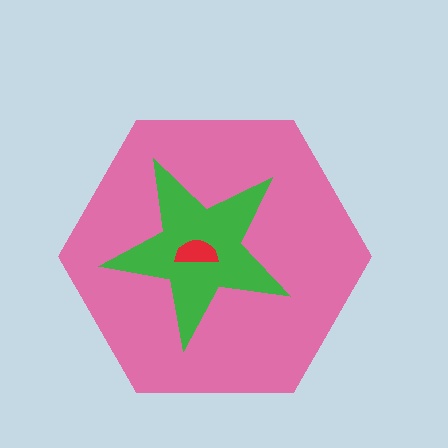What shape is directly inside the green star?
The red semicircle.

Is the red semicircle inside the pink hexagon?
Yes.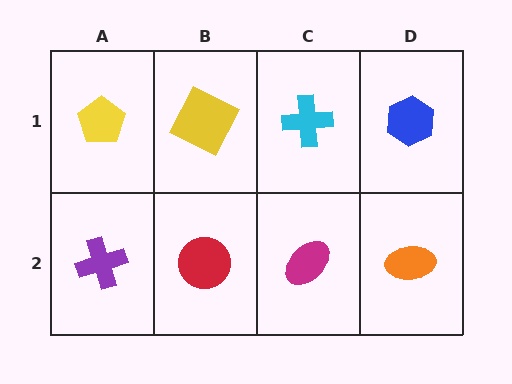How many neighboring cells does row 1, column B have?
3.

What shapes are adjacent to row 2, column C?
A cyan cross (row 1, column C), a red circle (row 2, column B), an orange ellipse (row 2, column D).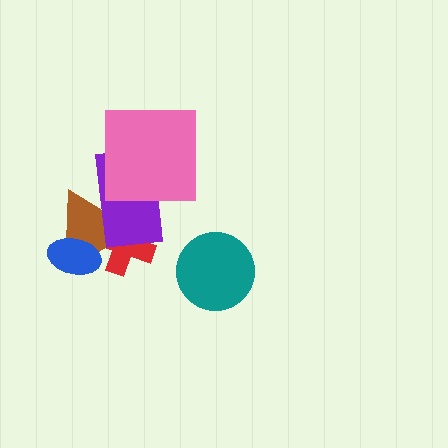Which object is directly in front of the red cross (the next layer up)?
The brown triangle is directly in front of the red cross.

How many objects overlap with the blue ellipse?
2 objects overlap with the blue ellipse.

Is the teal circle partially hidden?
No, no other shape covers it.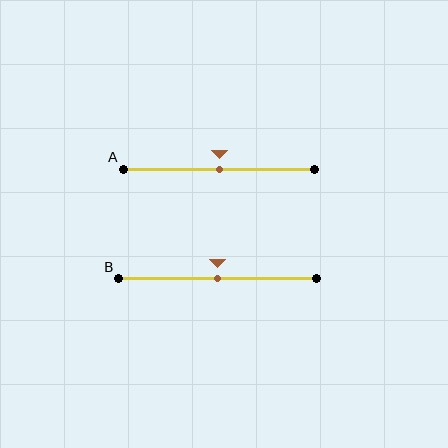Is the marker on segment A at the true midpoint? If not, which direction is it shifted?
Yes, the marker on segment A is at the true midpoint.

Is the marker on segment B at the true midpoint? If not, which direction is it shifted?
Yes, the marker on segment B is at the true midpoint.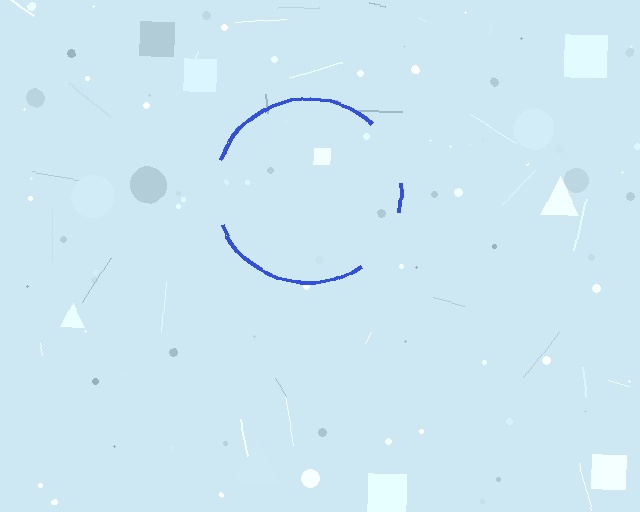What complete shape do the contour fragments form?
The contour fragments form a circle.